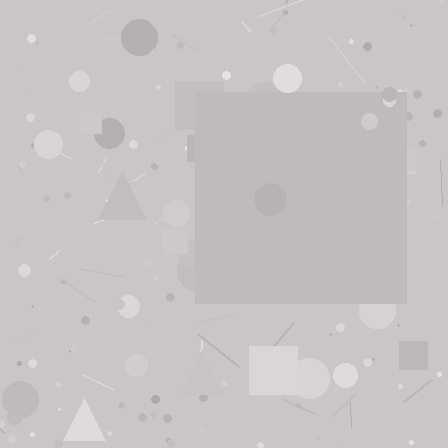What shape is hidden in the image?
A square is hidden in the image.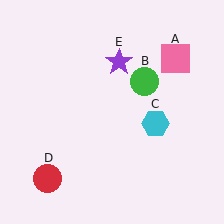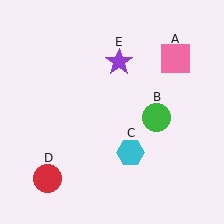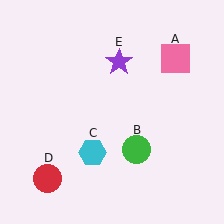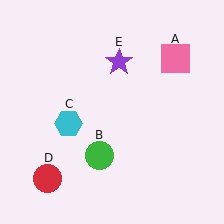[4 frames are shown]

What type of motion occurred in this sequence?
The green circle (object B), cyan hexagon (object C) rotated clockwise around the center of the scene.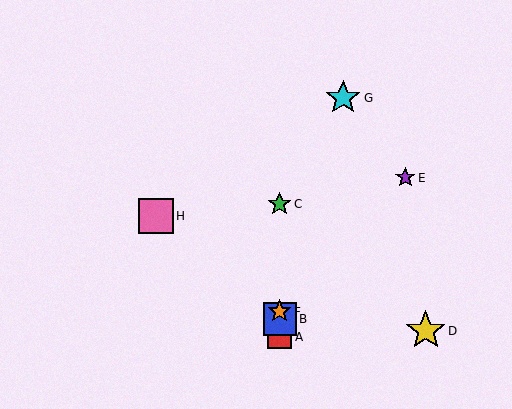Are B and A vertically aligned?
Yes, both are at x≈280.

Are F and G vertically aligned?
No, F is at x≈280 and G is at x≈343.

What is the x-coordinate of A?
Object A is at x≈280.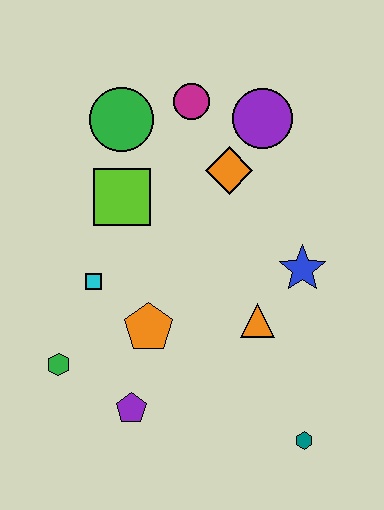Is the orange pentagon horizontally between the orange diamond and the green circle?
Yes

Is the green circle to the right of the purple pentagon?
No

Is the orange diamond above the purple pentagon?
Yes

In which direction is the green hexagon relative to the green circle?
The green hexagon is below the green circle.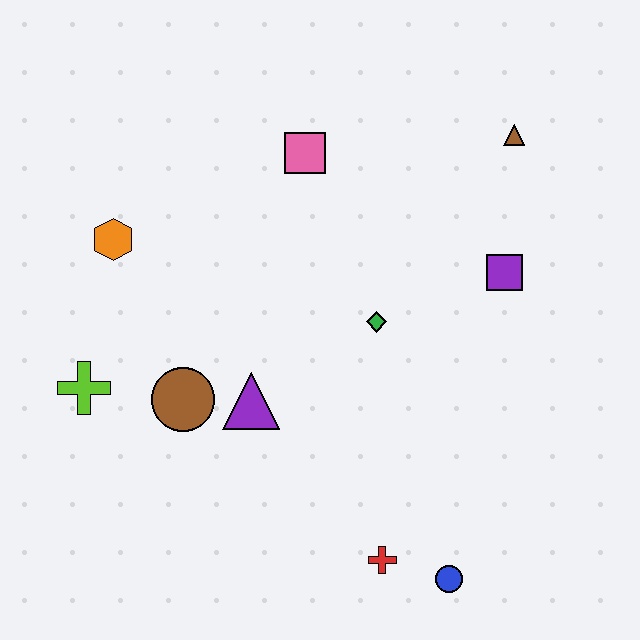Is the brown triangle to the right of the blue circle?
Yes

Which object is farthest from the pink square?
The blue circle is farthest from the pink square.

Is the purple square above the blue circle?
Yes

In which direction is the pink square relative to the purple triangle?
The pink square is above the purple triangle.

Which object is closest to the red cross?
The blue circle is closest to the red cross.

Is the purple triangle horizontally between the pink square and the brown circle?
Yes